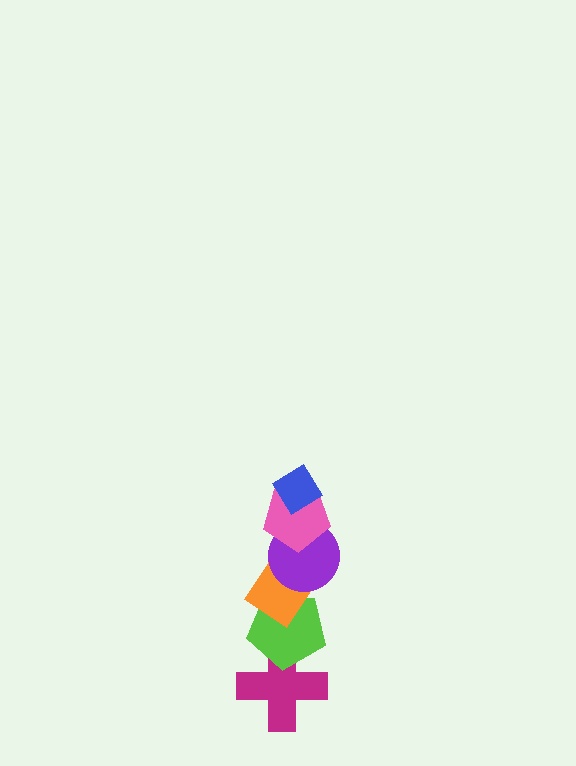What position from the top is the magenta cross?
The magenta cross is 6th from the top.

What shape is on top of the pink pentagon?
The blue diamond is on top of the pink pentagon.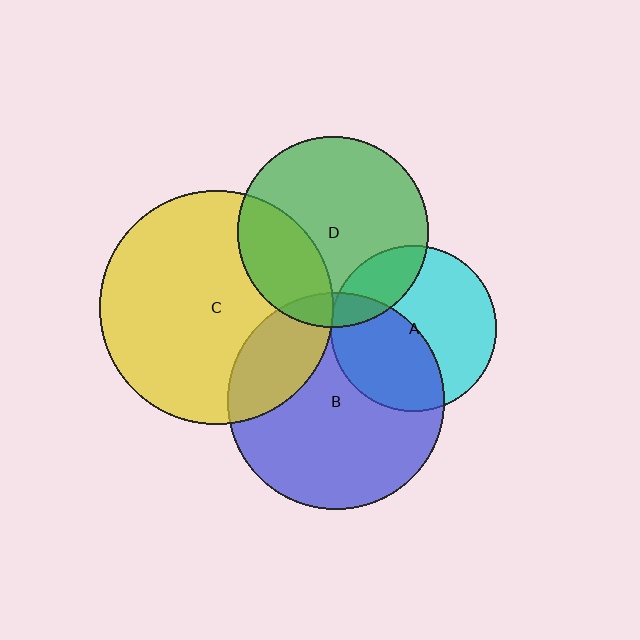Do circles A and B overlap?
Yes.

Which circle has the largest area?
Circle C (yellow).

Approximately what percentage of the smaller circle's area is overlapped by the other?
Approximately 45%.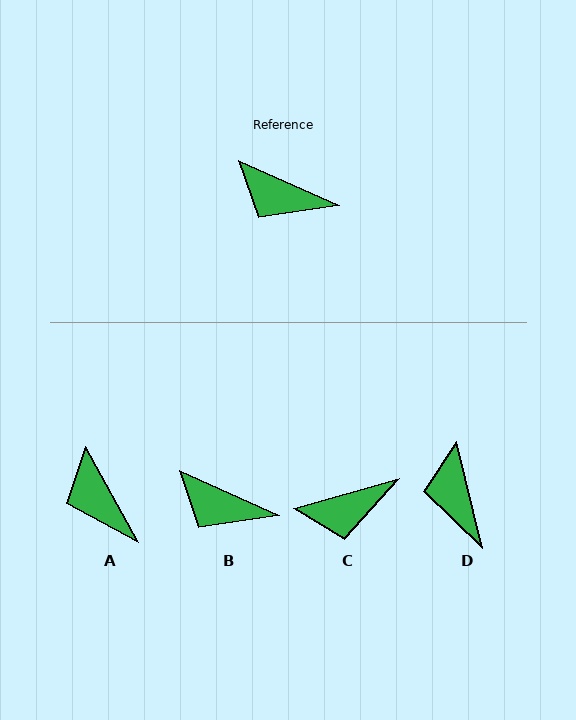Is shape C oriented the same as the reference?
No, it is off by about 40 degrees.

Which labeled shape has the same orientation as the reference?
B.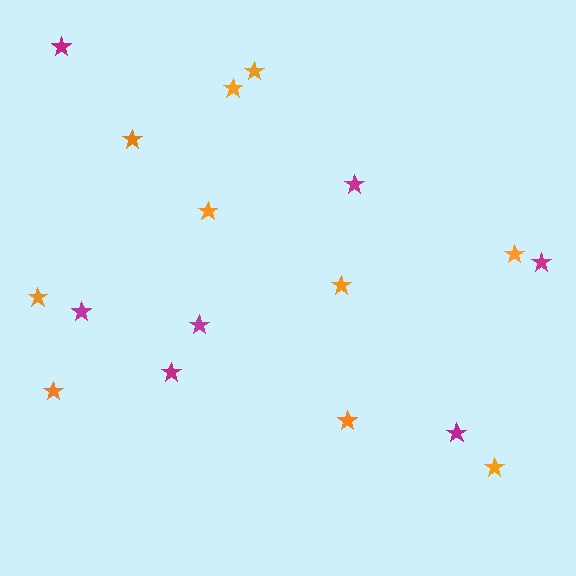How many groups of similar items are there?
There are 2 groups: one group of magenta stars (7) and one group of orange stars (10).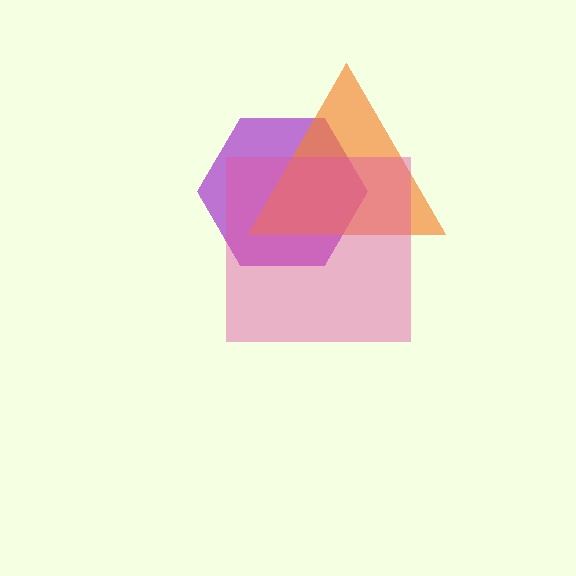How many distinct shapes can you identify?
There are 3 distinct shapes: a purple hexagon, an orange triangle, a pink square.